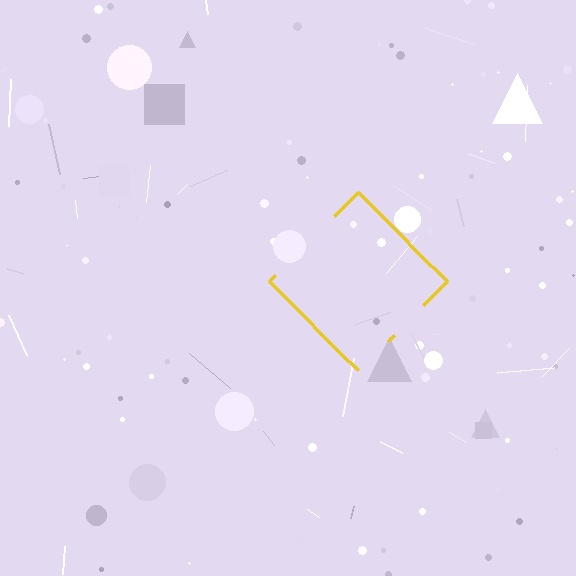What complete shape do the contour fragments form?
The contour fragments form a diamond.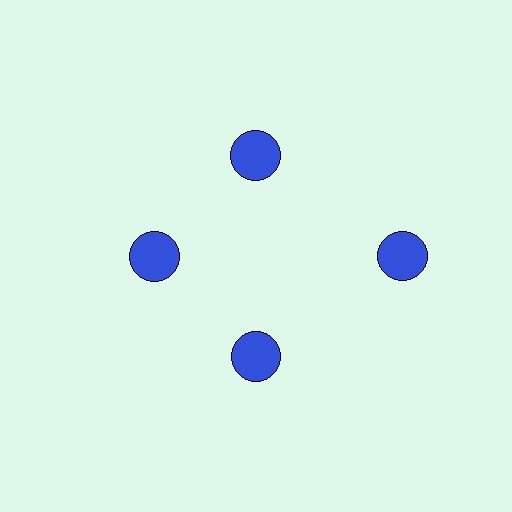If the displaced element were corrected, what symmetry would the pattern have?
It would have 4-fold rotational symmetry — the pattern would map onto itself every 90 degrees.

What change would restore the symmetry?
The symmetry would be restored by moving it inward, back onto the ring so that all 4 circles sit at equal angles and equal distance from the center.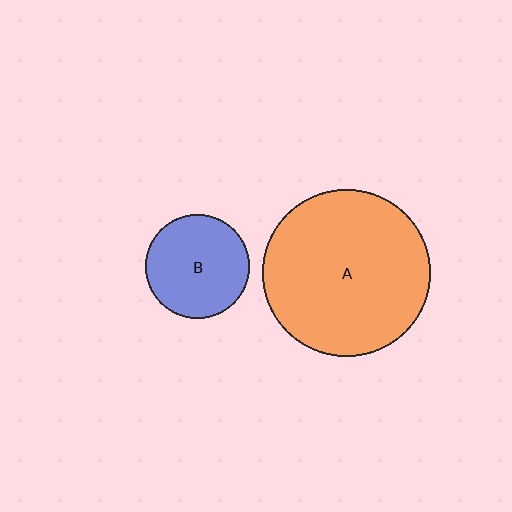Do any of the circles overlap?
No, none of the circles overlap.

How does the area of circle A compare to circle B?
Approximately 2.6 times.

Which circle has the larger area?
Circle A (orange).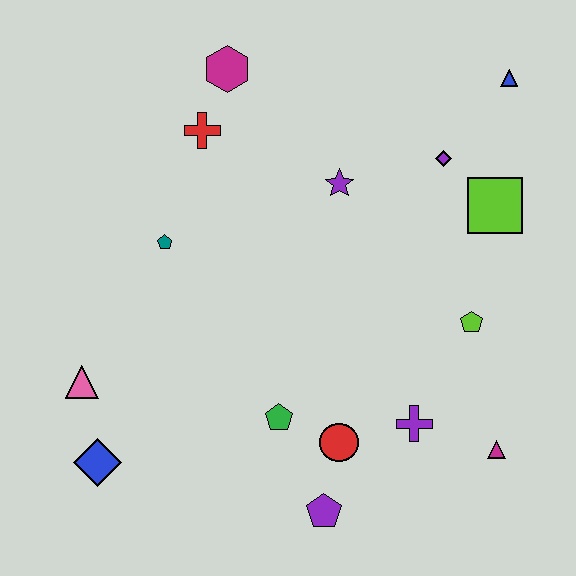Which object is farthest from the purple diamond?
The blue diamond is farthest from the purple diamond.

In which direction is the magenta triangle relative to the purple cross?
The magenta triangle is to the right of the purple cross.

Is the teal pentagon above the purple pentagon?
Yes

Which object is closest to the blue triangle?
The purple diamond is closest to the blue triangle.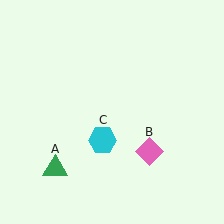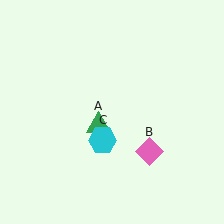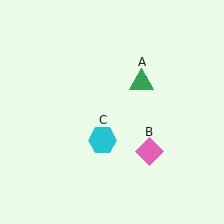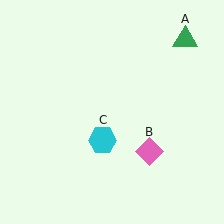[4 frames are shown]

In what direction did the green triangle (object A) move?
The green triangle (object A) moved up and to the right.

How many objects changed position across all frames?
1 object changed position: green triangle (object A).